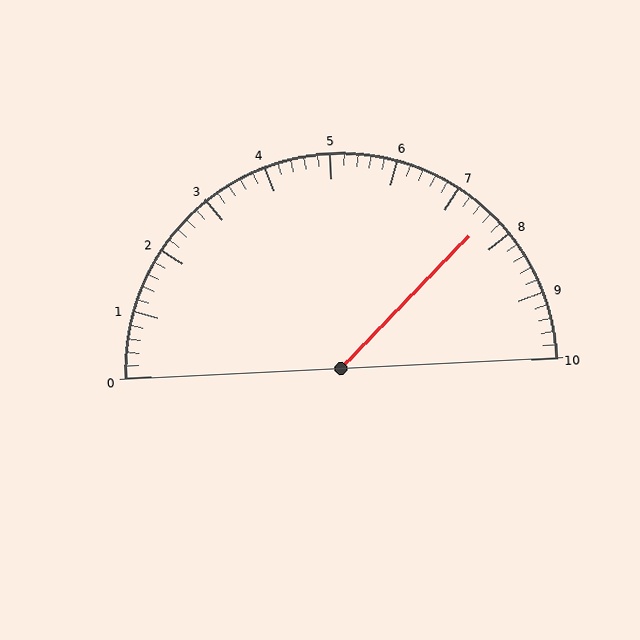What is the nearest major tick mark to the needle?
The nearest major tick mark is 8.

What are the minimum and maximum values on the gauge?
The gauge ranges from 0 to 10.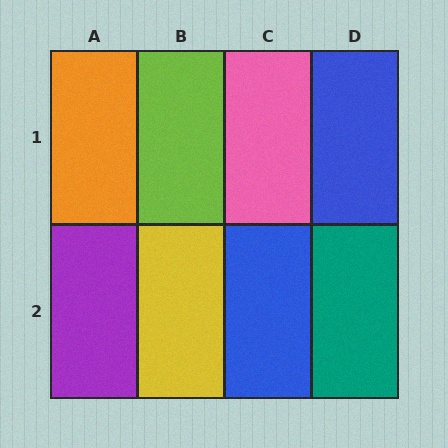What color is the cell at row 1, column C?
Pink.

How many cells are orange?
1 cell is orange.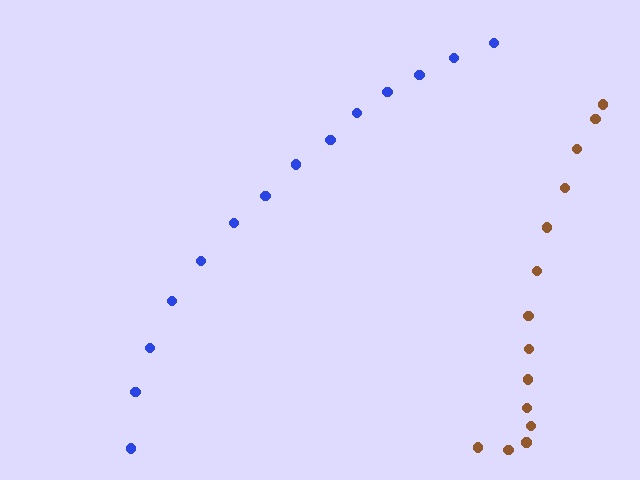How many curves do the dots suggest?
There are 2 distinct paths.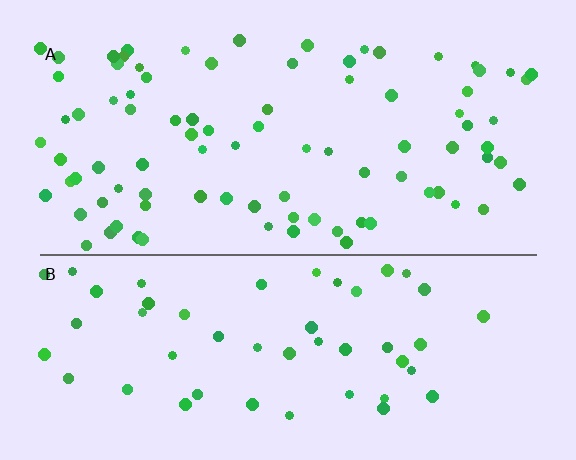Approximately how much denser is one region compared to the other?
Approximately 1.7× — region A over region B.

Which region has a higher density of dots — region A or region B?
A (the top).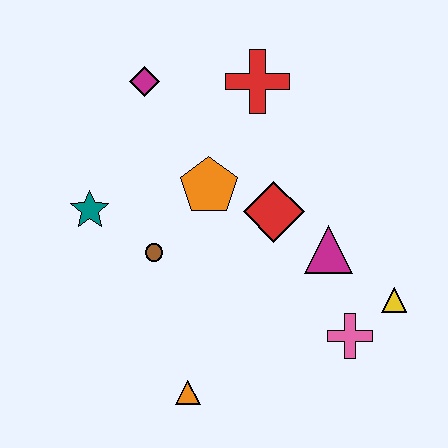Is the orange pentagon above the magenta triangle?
Yes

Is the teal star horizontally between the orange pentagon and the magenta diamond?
No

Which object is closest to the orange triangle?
The brown circle is closest to the orange triangle.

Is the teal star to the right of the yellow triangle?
No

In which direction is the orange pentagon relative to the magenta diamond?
The orange pentagon is below the magenta diamond.